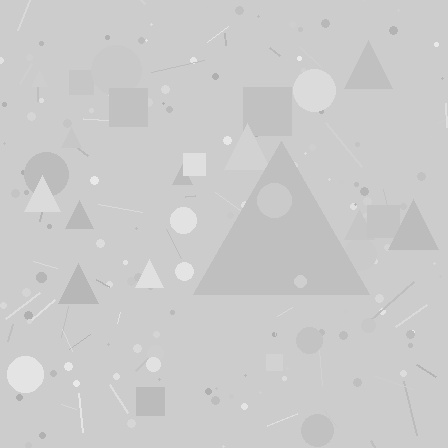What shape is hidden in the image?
A triangle is hidden in the image.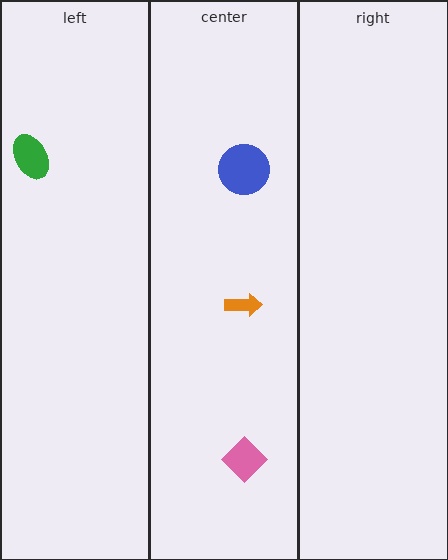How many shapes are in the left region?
1.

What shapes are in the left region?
The green ellipse.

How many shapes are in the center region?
3.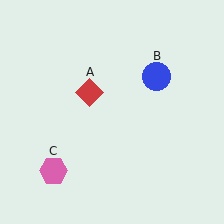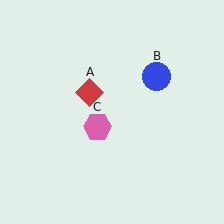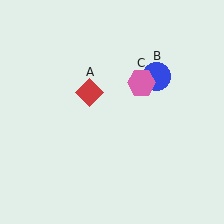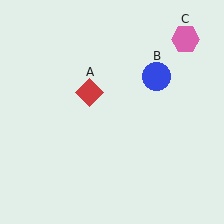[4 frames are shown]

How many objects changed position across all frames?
1 object changed position: pink hexagon (object C).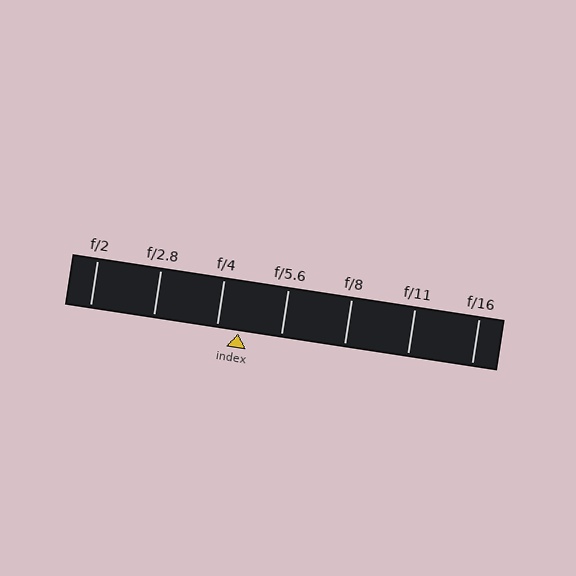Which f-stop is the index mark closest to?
The index mark is closest to f/4.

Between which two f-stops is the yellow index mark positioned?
The index mark is between f/4 and f/5.6.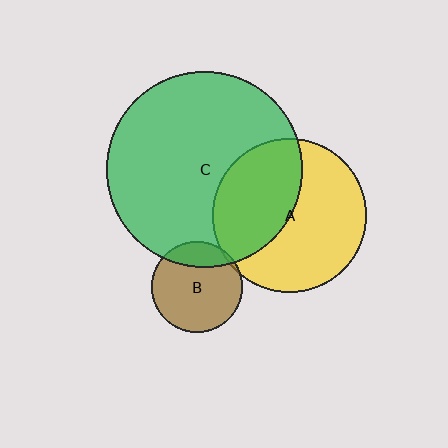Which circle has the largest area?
Circle C (green).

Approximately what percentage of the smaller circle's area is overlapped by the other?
Approximately 5%.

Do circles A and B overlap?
Yes.